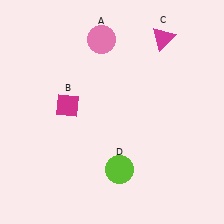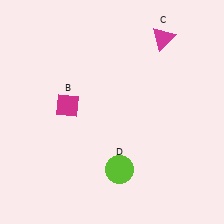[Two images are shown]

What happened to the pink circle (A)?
The pink circle (A) was removed in Image 2. It was in the top-left area of Image 1.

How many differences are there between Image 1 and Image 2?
There is 1 difference between the two images.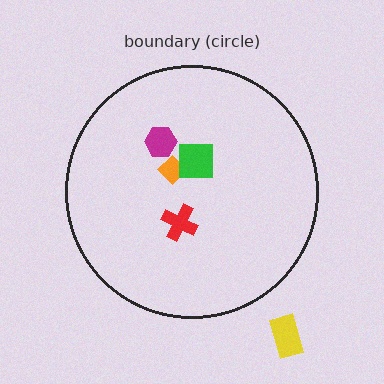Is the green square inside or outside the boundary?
Inside.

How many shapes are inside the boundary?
4 inside, 1 outside.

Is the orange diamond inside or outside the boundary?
Inside.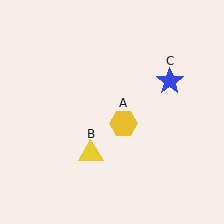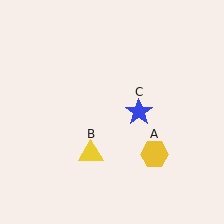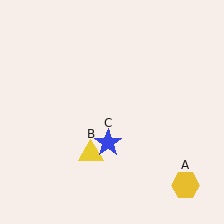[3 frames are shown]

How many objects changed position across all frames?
2 objects changed position: yellow hexagon (object A), blue star (object C).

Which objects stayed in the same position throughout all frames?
Yellow triangle (object B) remained stationary.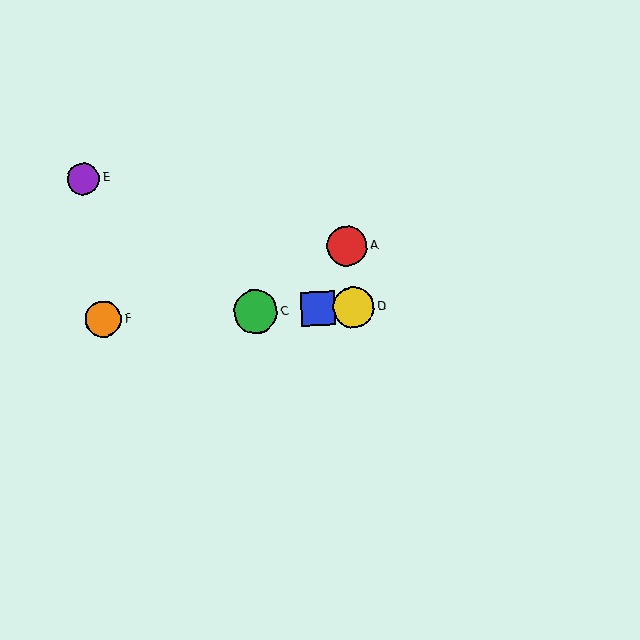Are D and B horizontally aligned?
Yes, both are at y≈307.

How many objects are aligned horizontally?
4 objects (B, C, D, F) are aligned horizontally.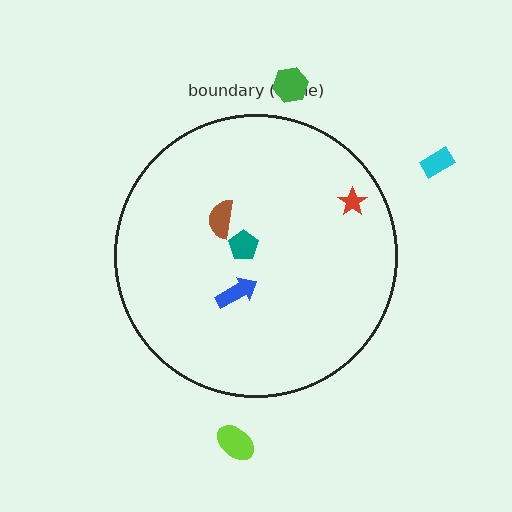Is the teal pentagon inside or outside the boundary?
Inside.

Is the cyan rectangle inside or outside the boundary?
Outside.